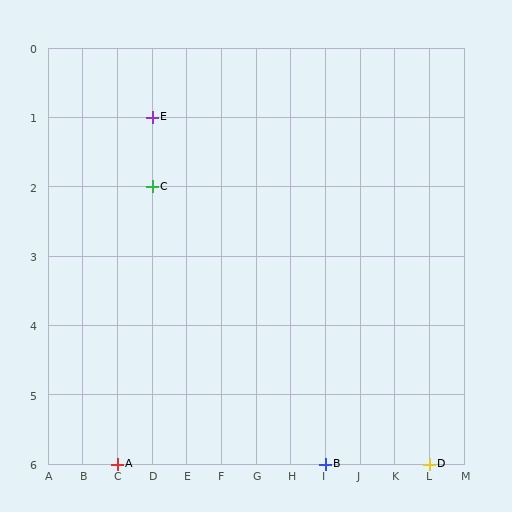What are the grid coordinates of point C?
Point C is at grid coordinates (D, 2).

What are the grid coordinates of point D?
Point D is at grid coordinates (L, 6).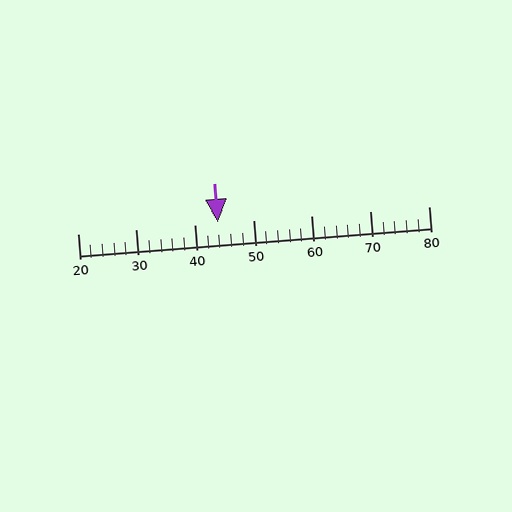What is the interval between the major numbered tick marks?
The major tick marks are spaced 10 units apart.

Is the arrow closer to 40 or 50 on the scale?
The arrow is closer to 40.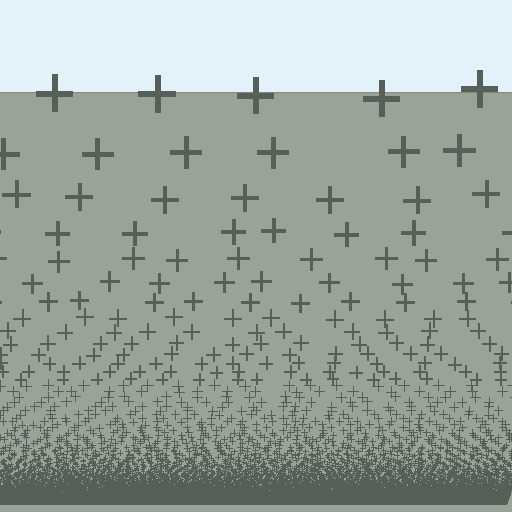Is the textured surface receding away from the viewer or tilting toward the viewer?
The surface appears to tilt toward the viewer. Texture elements get larger and sparser toward the top.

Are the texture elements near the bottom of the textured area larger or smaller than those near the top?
Smaller. The gradient is inverted — elements near the bottom are smaller and denser.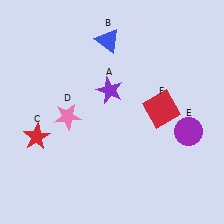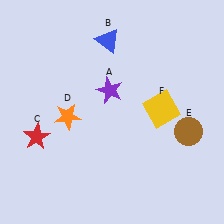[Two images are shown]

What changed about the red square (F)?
In Image 1, F is red. In Image 2, it changed to yellow.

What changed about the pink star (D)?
In Image 1, D is pink. In Image 2, it changed to orange.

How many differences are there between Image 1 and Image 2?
There are 3 differences between the two images.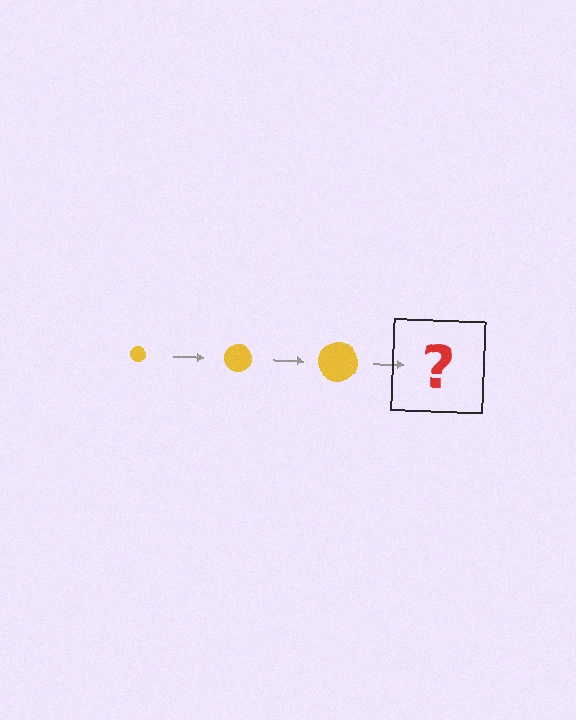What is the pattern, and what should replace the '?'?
The pattern is that the circle gets progressively larger each step. The '?' should be a yellow circle, larger than the previous one.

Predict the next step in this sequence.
The next step is a yellow circle, larger than the previous one.